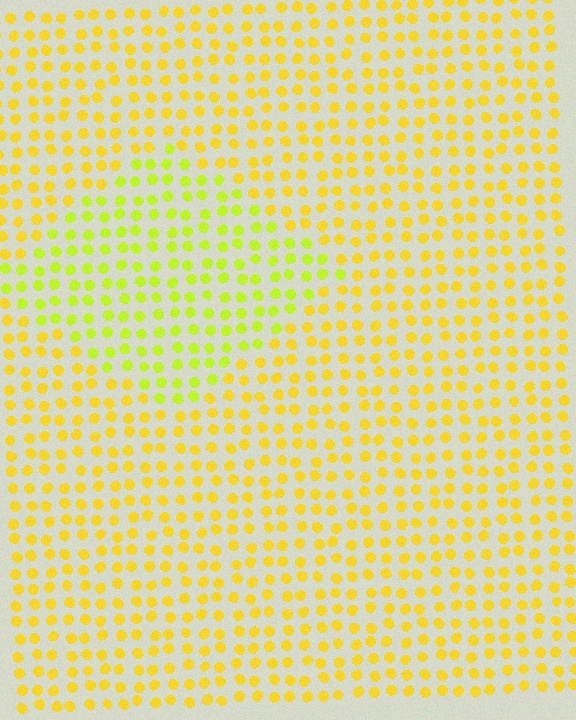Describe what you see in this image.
The image is filled with small yellow elements in a uniform arrangement. A diamond-shaped region is visible where the elements are tinted to a slightly different hue, forming a subtle color boundary.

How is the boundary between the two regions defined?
The boundary is defined purely by a slight shift in hue (about 26 degrees). Spacing, size, and orientation are identical on both sides.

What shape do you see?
I see a diamond.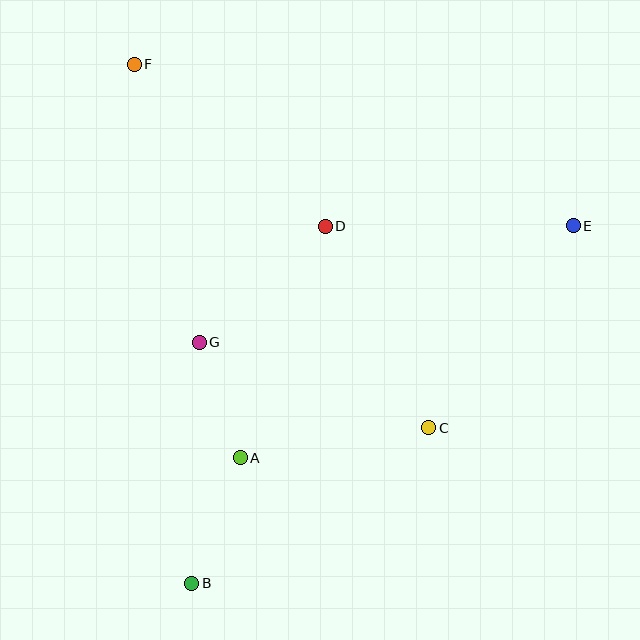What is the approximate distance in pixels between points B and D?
The distance between B and D is approximately 381 pixels.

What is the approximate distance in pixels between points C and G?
The distance between C and G is approximately 245 pixels.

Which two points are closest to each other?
Points A and G are closest to each other.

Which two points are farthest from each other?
Points B and E are farthest from each other.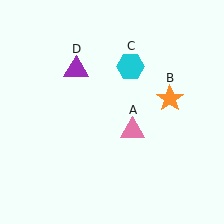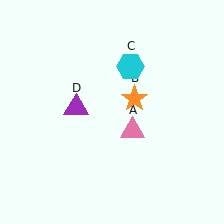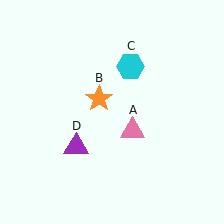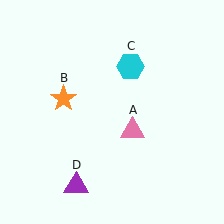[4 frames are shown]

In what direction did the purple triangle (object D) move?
The purple triangle (object D) moved down.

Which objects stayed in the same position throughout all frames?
Pink triangle (object A) and cyan hexagon (object C) remained stationary.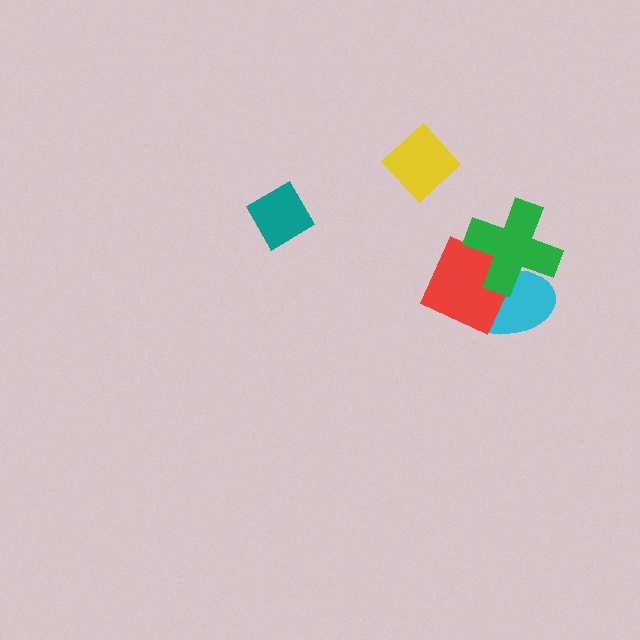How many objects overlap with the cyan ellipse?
2 objects overlap with the cyan ellipse.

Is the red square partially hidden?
Yes, it is partially covered by another shape.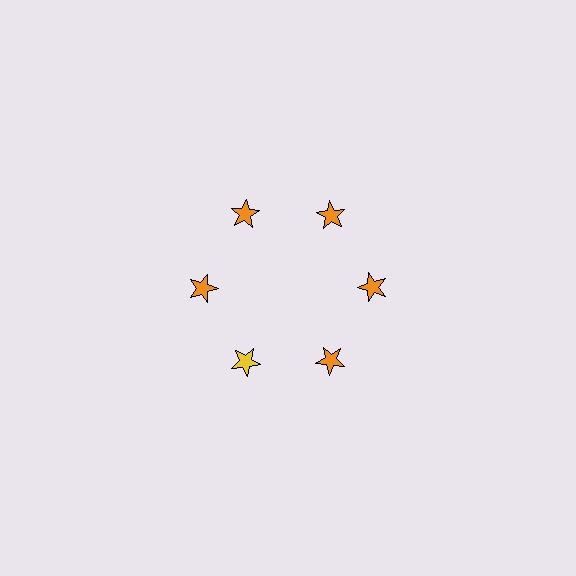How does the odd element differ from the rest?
It has a different color: yellow instead of orange.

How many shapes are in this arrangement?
There are 6 shapes arranged in a ring pattern.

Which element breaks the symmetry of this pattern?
The yellow star at roughly the 7 o'clock position breaks the symmetry. All other shapes are orange stars.